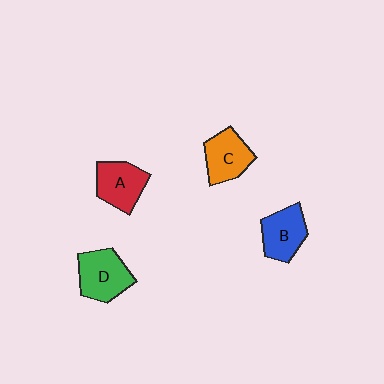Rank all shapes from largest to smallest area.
From largest to smallest: D (green), A (red), B (blue), C (orange).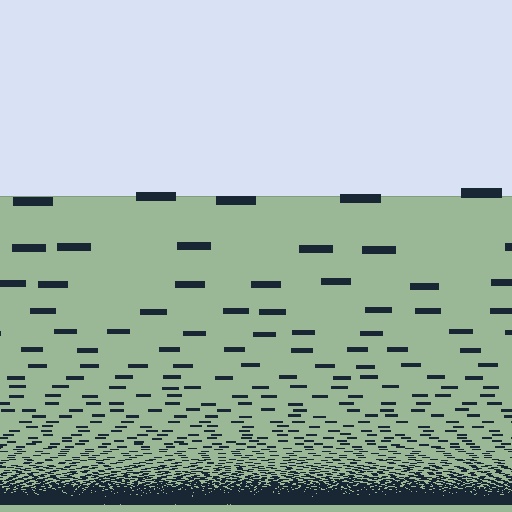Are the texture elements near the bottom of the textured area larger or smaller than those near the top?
Smaller. The gradient is inverted — elements near the bottom are smaller and denser.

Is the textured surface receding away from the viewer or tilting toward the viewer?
The surface appears to tilt toward the viewer. Texture elements get larger and sparser toward the top.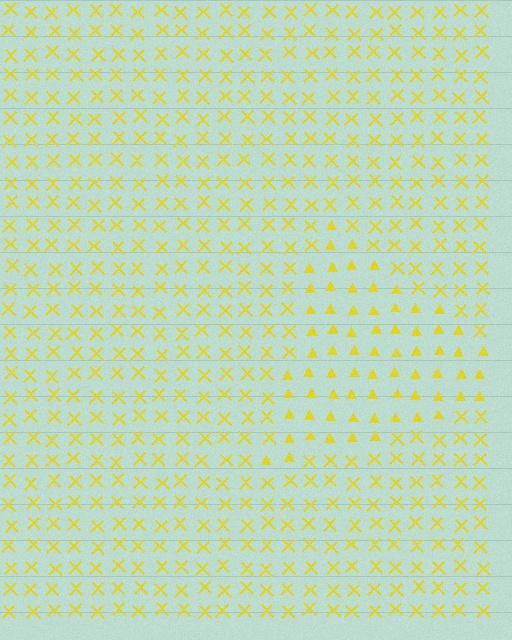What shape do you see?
I see a triangle.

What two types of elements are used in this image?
The image uses triangles inside the triangle region and X marks outside it.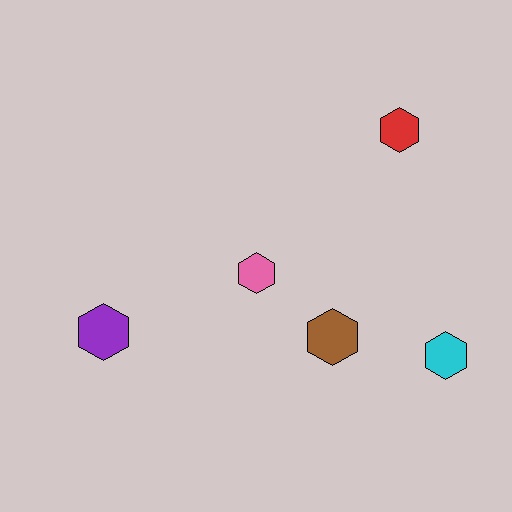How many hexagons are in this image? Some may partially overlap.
There are 5 hexagons.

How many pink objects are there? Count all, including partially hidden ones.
There is 1 pink object.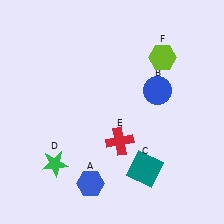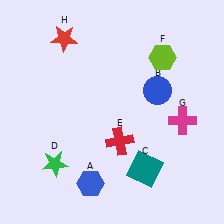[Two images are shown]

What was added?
A magenta cross (G), a red star (H) were added in Image 2.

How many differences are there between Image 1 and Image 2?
There are 2 differences between the two images.